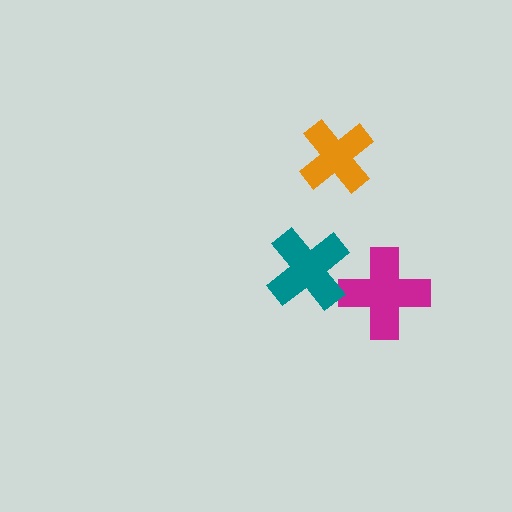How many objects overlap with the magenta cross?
1 object overlaps with the magenta cross.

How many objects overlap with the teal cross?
1 object overlaps with the teal cross.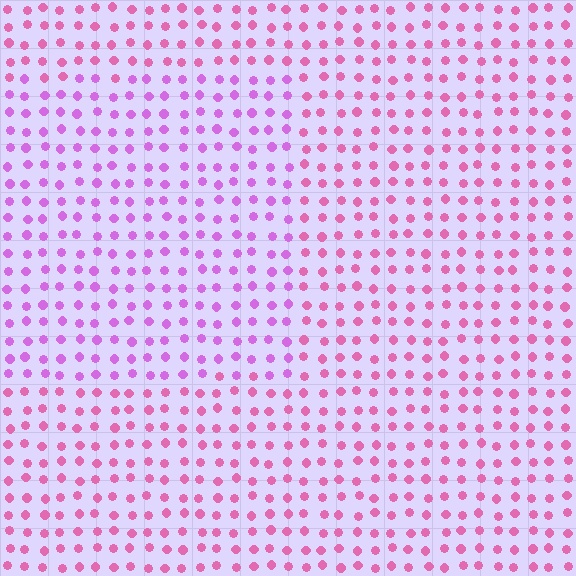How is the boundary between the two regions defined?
The boundary is defined purely by a slight shift in hue (about 32 degrees). Spacing, size, and orientation are identical on both sides.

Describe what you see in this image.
The image is filled with small pink elements in a uniform arrangement. A rectangle-shaped region is visible where the elements are tinted to a slightly different hue, forming a subtle color boundary.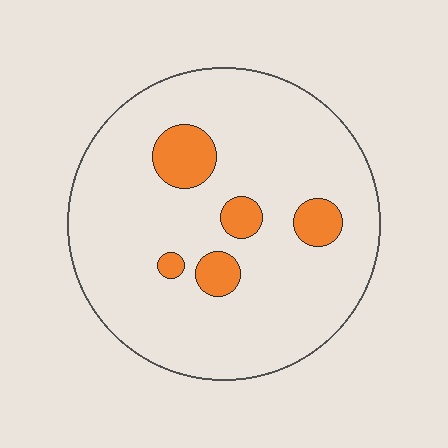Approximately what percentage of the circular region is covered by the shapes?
Approximately 10%.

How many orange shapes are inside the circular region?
5.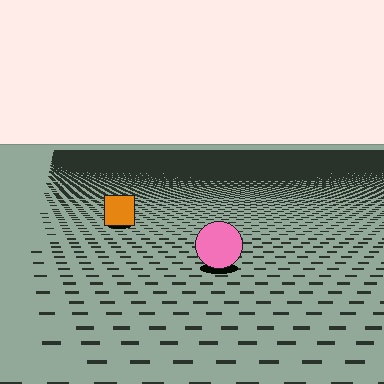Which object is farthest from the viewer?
The orange square is farthest from the viewer. It appears smaller and the ground texture around it is denser.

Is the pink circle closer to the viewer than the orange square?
Yes. The pink circle is closer — you can tell from the texture gradient: the ground texture is coarser near it.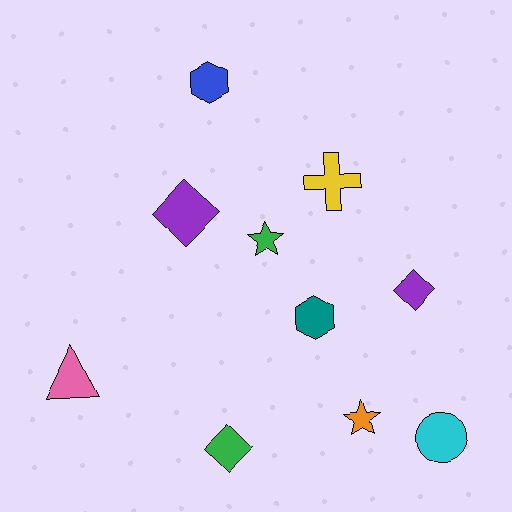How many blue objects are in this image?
There is 1 blue object.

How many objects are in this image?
There are 10 objects.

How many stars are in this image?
There are 2 stars.